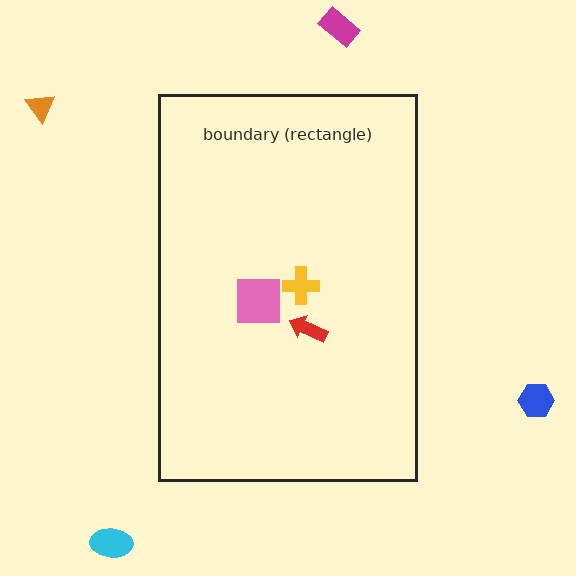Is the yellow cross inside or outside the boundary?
Inside.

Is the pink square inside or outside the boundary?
Inside.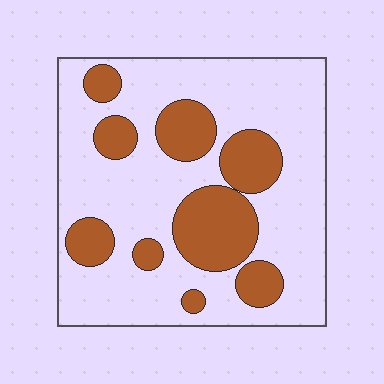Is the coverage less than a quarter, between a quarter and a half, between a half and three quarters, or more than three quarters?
Between a quarter and a half.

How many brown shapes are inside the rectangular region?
9.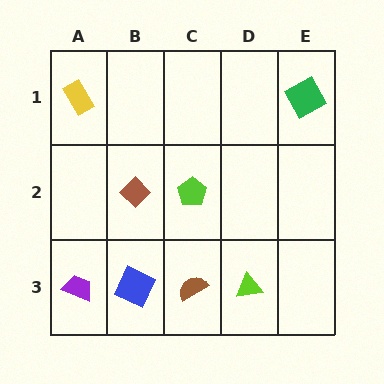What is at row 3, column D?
A lime triangle.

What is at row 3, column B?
A blue square.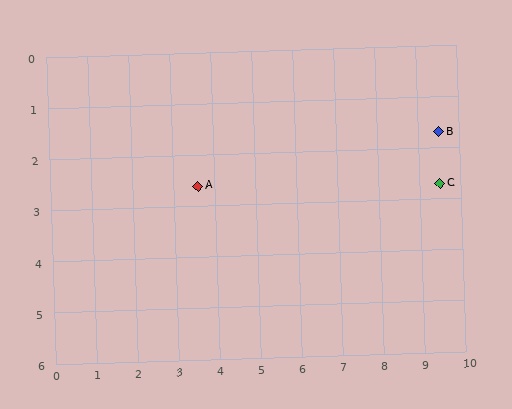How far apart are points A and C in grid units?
Points A and C are about 5.9 grid units apart.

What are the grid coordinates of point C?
Point C is at approximately (9.5, 2.7).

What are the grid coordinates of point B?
Point B is at approximately (9.5, 1.7).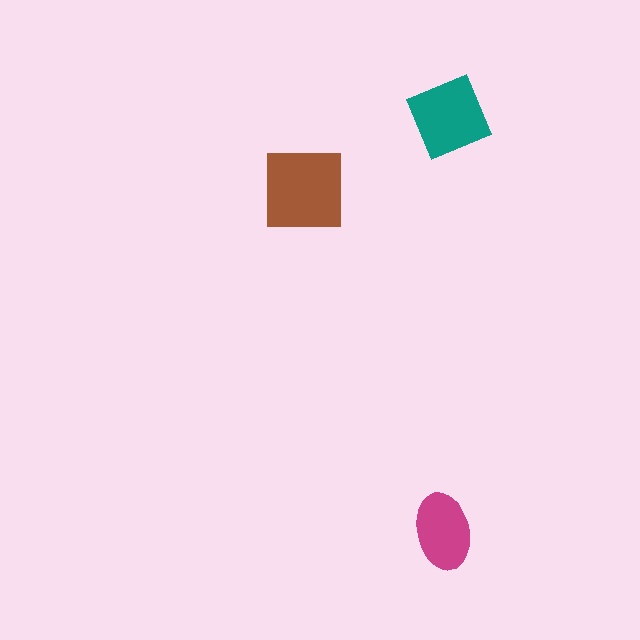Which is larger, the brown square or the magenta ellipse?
The brown square.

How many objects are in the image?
There are 3 objects in the image.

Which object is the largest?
The brown square.